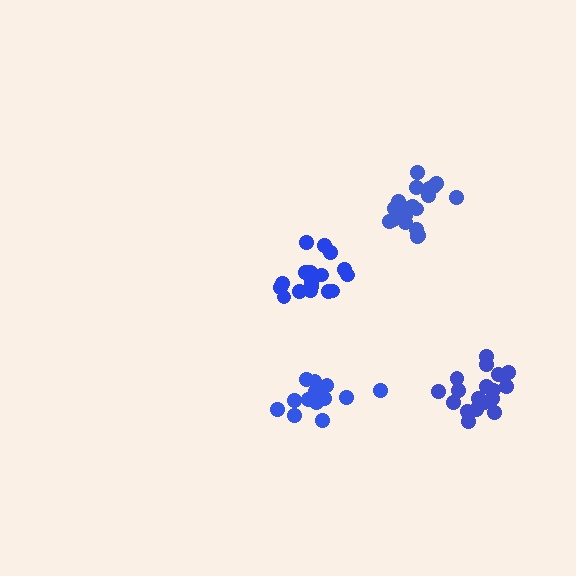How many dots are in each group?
Group 1: 20 dots, Group 2: 18 dots, Group 3: 14 dots, Group 4: 17 dots (69 total).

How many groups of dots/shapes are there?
There are 4 groups.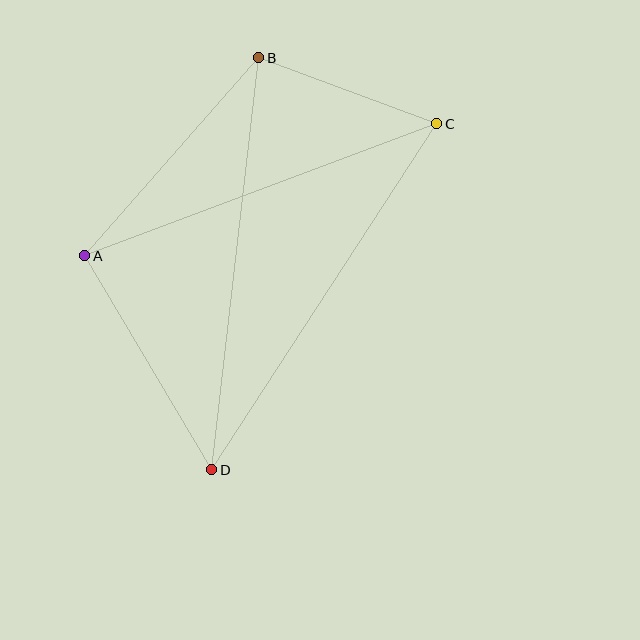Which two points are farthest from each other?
Points B and D are farthest from each other.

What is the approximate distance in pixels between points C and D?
The distance between C and D is approximately 413 pixels.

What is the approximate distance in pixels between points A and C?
The distance between A and C is approximately 376 pixels.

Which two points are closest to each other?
Points B and C are closest to each other.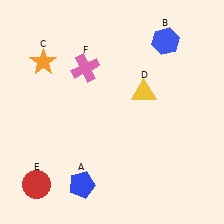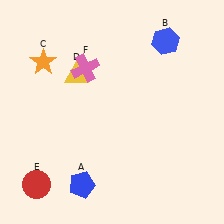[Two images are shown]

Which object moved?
The yellow triangle (D) moved left.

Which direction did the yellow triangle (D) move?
The yellow triangle (D) moved left.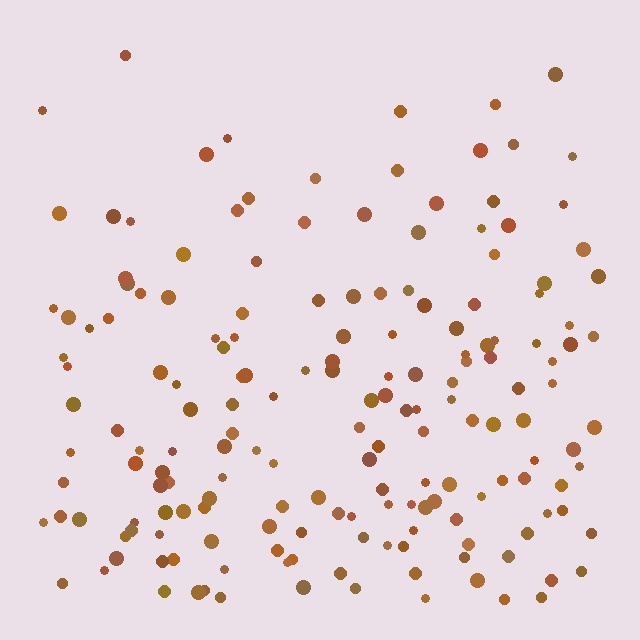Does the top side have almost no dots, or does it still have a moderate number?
Still a moderate number, just noticeably fewer than the bottom.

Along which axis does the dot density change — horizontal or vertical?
Vertical.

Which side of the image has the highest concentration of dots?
The bottom.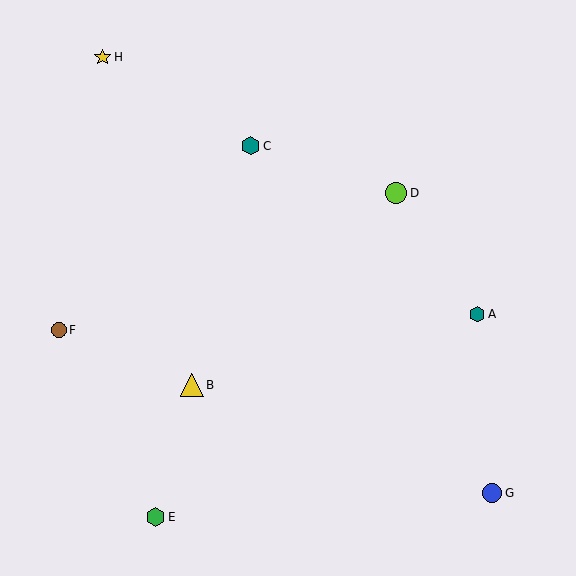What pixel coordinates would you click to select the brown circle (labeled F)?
Click at (59, 330) to select the brown circle F.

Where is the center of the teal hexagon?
The center of the teal hexagon is at (251, 146).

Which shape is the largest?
The yellow triangle (labeled B) is the largest.